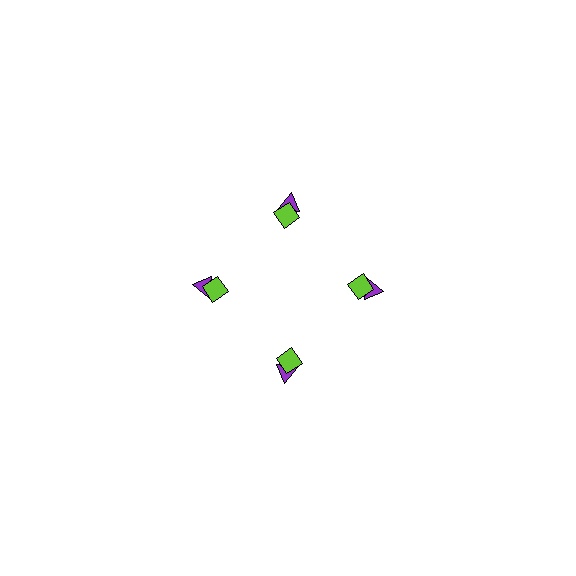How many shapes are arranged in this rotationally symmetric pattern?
There are 8 shapes, arranged in 4 groups of 2.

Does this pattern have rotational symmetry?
Yes, this pattern has 4-fold rotational symmetry. It looks the same after rotating 90 degrees around the center.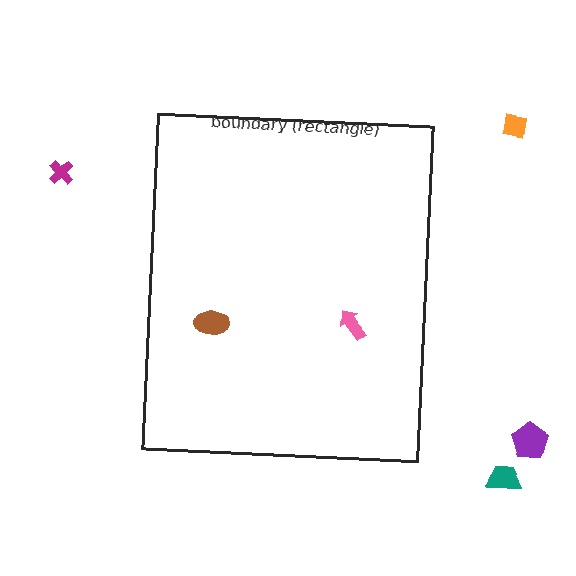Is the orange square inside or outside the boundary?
Outside.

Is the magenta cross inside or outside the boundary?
Outside.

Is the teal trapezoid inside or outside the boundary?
Outside.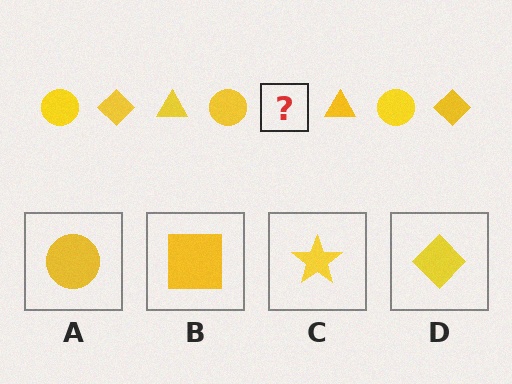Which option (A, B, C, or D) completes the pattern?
D.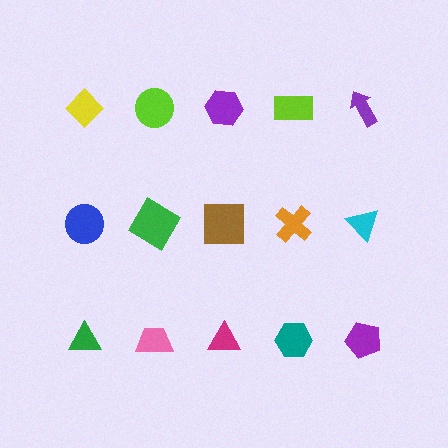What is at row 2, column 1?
A blue circle.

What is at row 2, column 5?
A cyan triangle.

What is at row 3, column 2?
A pink trapezoid.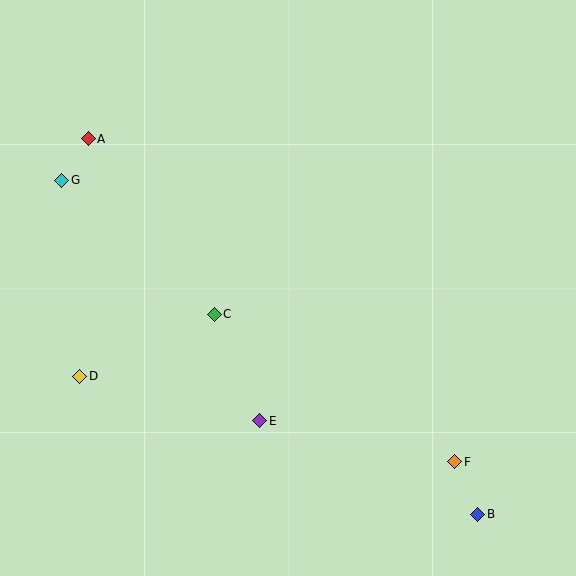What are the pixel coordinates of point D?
Point D is at (80, 376).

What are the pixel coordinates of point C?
Point C is at (214, 314).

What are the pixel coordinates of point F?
Point F is at (455, 462).